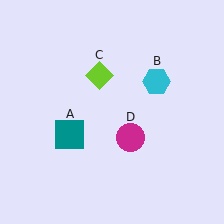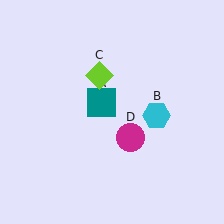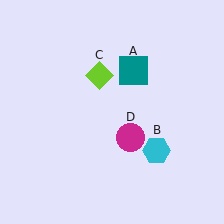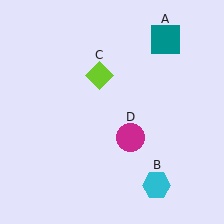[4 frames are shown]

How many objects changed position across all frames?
2 objects changed position: teal square (object A), cyan hexagon (object B).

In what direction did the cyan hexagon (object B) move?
The cyan hexagon (object B) moved down.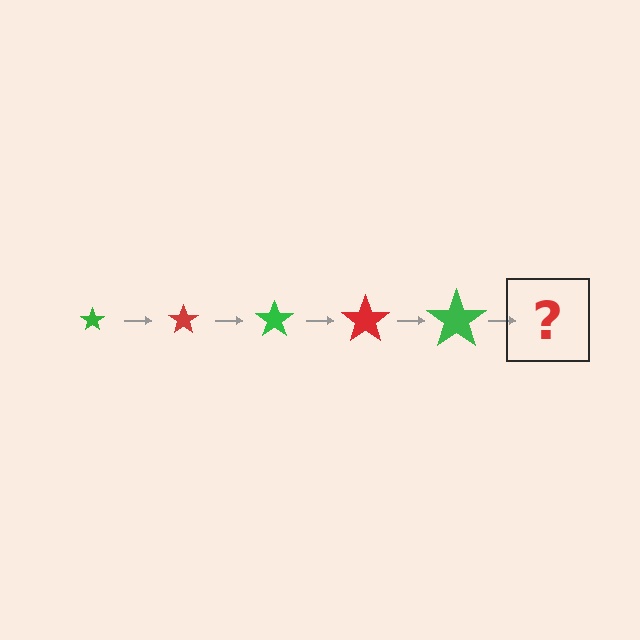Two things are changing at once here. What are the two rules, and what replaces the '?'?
The two rules are that the star grows larger each step and the color cycles through green and red. The '?' should be a red star, larger than the previous one.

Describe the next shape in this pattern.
It should be a red star, larger than the previous one.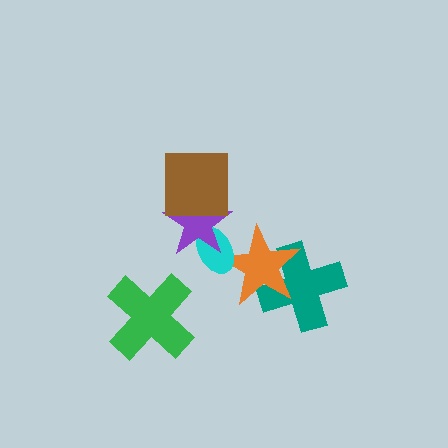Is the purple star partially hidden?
Yes, it is partially covered by another shape.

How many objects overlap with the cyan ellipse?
2 objects overlap with the cyan ellipse.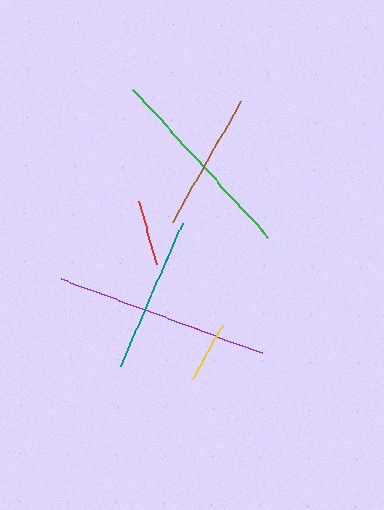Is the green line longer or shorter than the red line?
The green line is longer than the red line.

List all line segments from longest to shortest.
From longest to shortest: purple, green, teal, brown, red, yellow.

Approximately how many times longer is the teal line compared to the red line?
The teal line is approximately 2.4 times the length of the red line.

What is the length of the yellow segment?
The yellow segment is approximately 61 pixels long.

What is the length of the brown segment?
The brown segment is approximately 138 pixels long.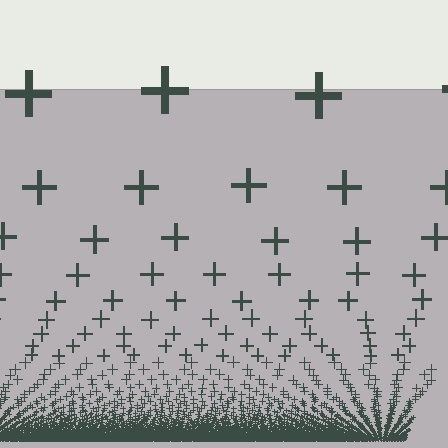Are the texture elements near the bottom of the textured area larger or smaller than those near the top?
Smaller. The gradient is inverted — elements near the bottom are smaller and denser.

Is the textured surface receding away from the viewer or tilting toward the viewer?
The surface appears to tilt toward the viewer. Texture elements get larger and sparser toward the top.